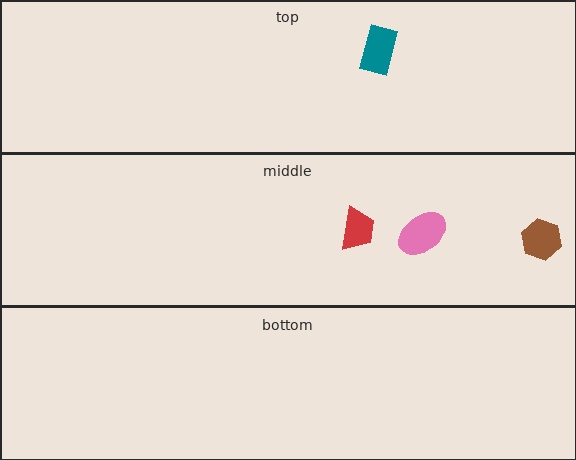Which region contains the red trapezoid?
The middle region.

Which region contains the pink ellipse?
The middle region.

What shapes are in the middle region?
The pink ellipse, the brown hexagon, the red trapezoid.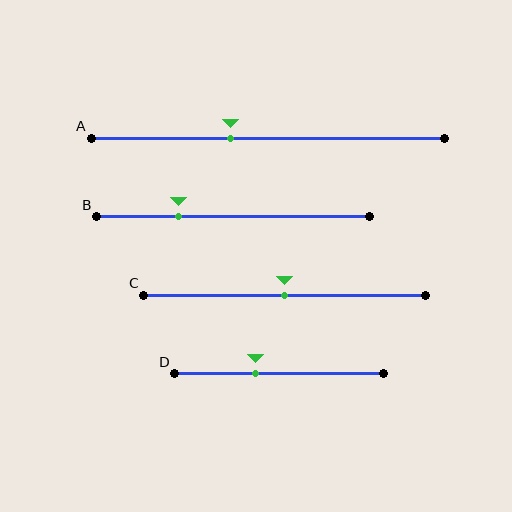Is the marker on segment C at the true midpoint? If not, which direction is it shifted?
Yes, the marker on segment C is at the true midpoint.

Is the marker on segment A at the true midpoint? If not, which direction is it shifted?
No, the marker on segment A is shifted to the left by about 11% of the segment length.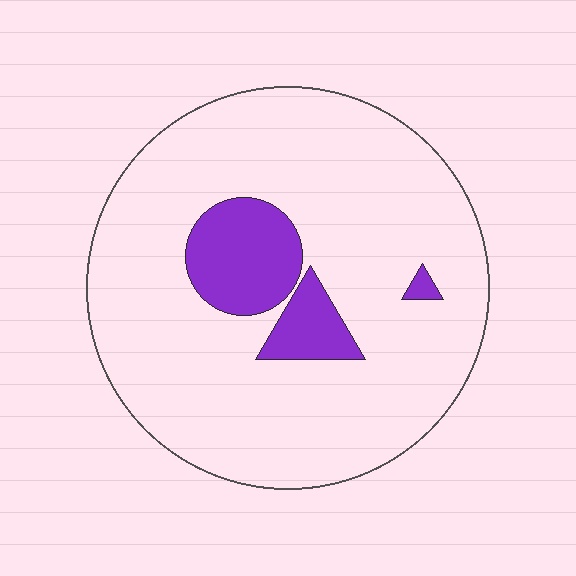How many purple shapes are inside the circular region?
3.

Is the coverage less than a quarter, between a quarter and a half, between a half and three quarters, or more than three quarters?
Less than a quarter.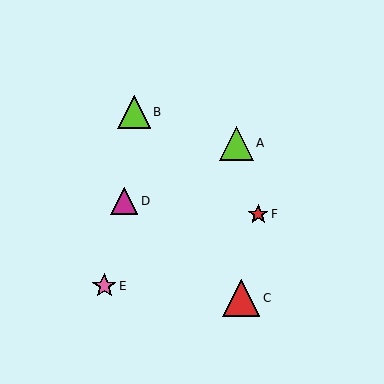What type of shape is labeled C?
Shape C is a red triangle.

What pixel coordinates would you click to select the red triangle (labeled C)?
Click at (241, 298) to select the red triangle C.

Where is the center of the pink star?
The center of the pink star is at (104, 286).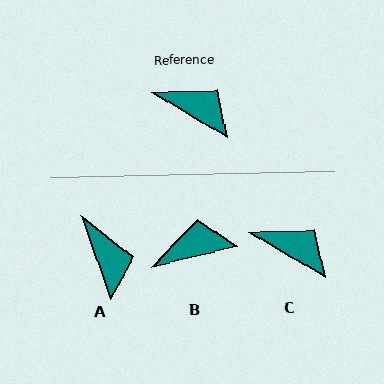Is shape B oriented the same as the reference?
No, it is off by about 45 degrees.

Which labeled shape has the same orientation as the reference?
C.